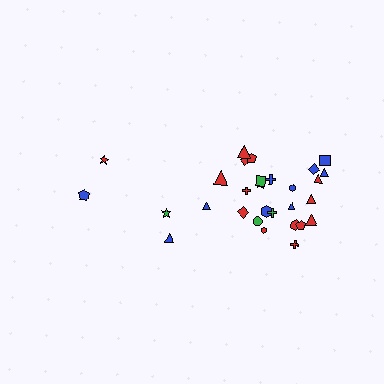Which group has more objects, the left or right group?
The right group.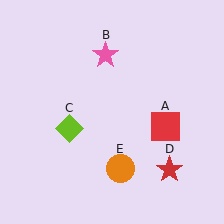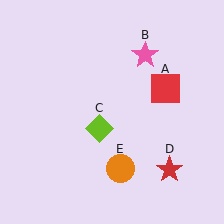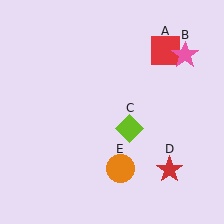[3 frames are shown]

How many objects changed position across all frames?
3 objects changed position: red square (object A), pink star (object B), lime diamond (object C).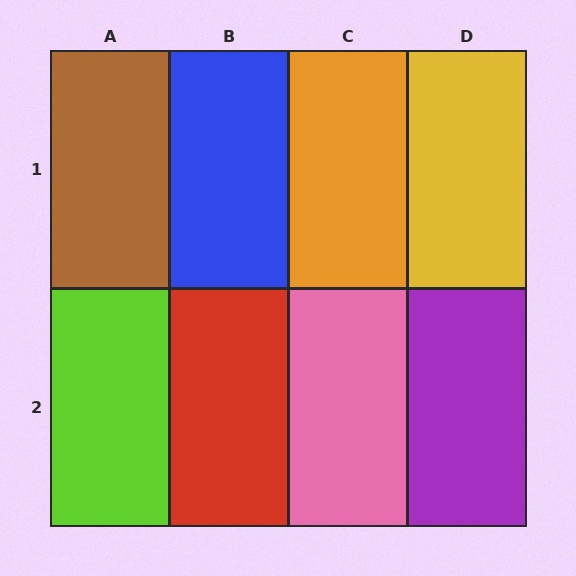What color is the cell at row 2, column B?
Red.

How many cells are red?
1 cell is red.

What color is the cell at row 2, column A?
Lime.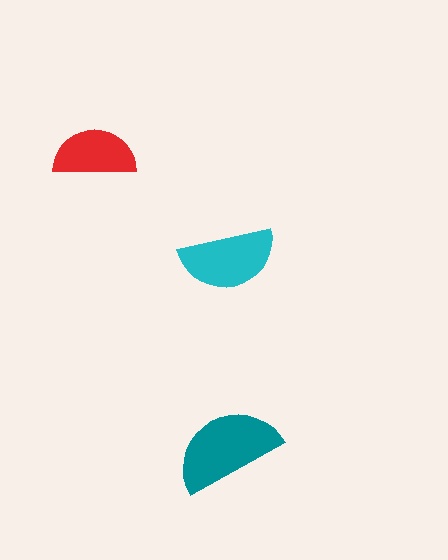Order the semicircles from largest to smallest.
the teal one, the cyan one, the red one.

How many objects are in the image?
There are 3 objects in the image.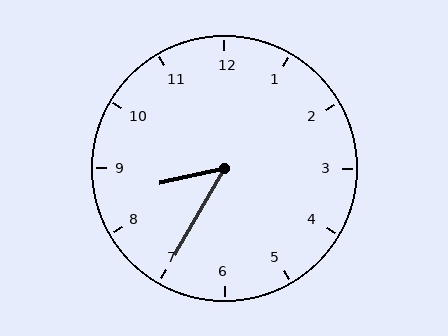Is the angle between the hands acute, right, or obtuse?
It is acute.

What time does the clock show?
8:35.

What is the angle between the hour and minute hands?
Approximately 48 degrees.